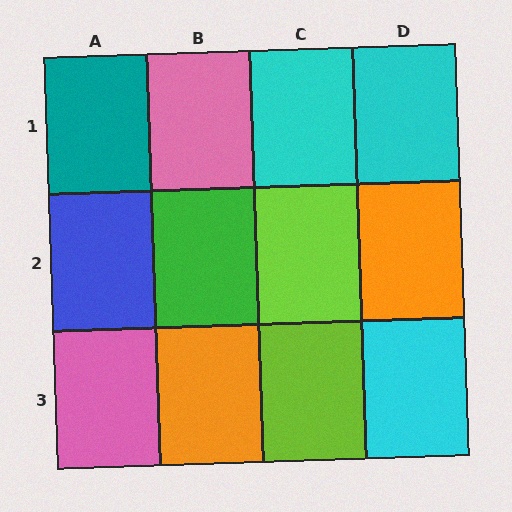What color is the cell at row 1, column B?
Pink.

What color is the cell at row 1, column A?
Teal.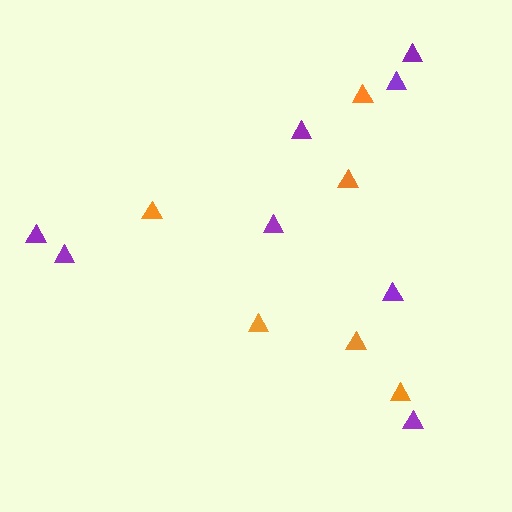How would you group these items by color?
There are 2 groups: one group of orange triangles (6) and one group of purple triangles (8).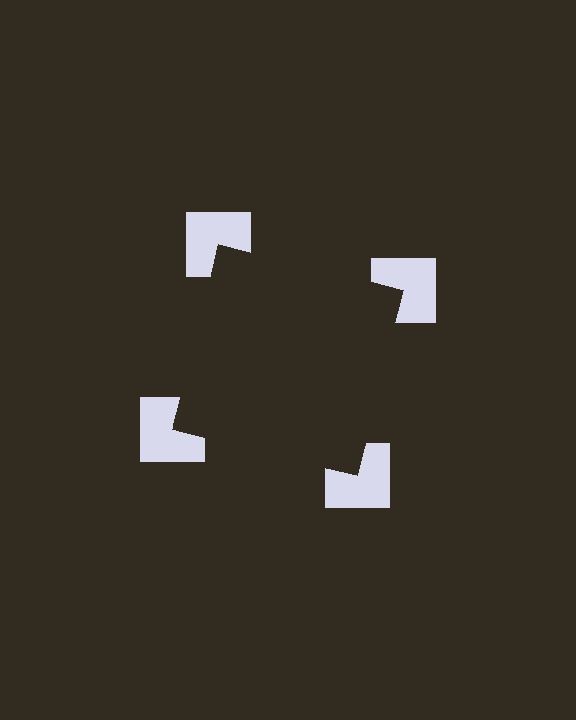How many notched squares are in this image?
There are 4 — one at each vertex of the illusory square.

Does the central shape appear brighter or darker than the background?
It typically appears slightly darker than the background, even though no actual brightness change is drawn.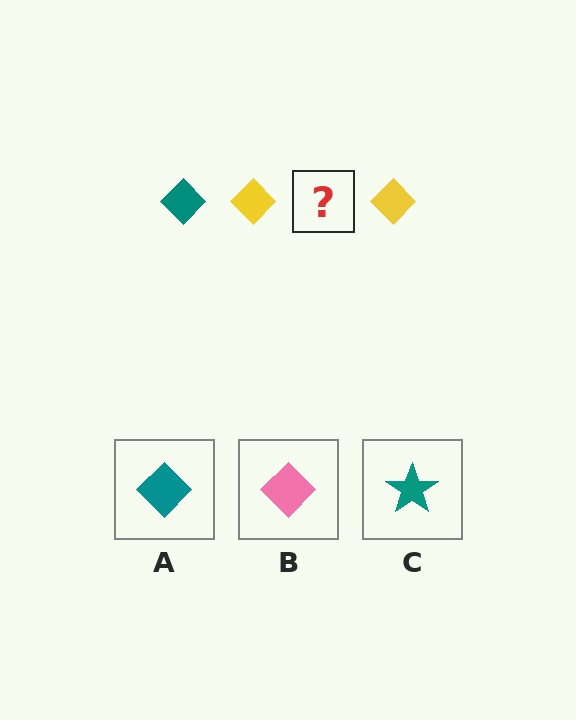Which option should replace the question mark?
Option A.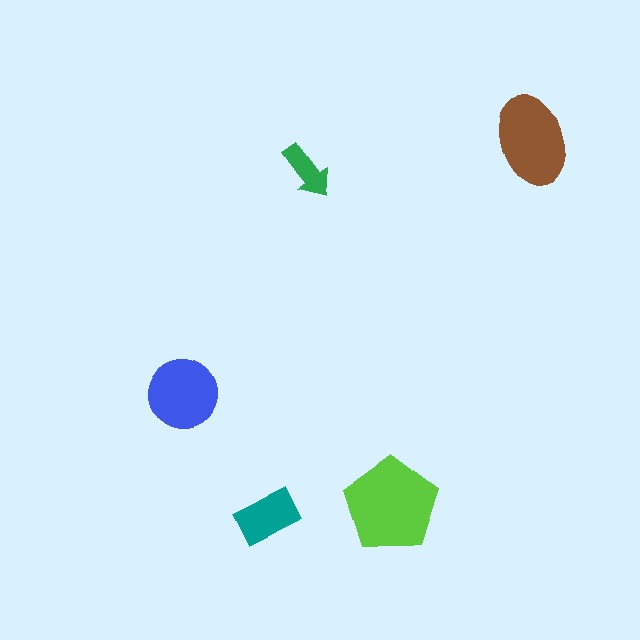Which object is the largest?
The lime pentagon.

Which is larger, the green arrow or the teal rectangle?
The teal rectangle.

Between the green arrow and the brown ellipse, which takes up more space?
The brown ellipse.